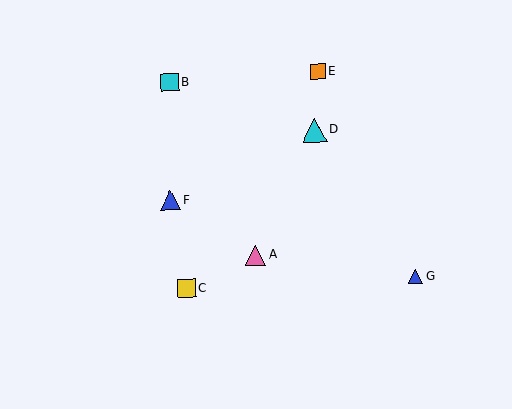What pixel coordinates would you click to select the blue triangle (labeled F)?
Click at (170, 201) to select the blue triangle F.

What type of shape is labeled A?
Shape A is a pink triangle.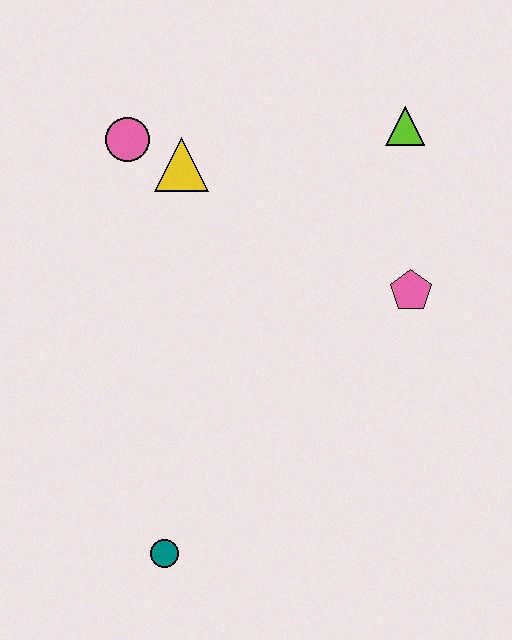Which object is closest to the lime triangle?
The pink pentagon is closest to the lime triangle.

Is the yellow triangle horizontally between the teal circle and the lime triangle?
Yes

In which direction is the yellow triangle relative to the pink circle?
The yellow triangle is to the right of the pink circle.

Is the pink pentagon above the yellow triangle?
No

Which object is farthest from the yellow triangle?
The teal circle is farthest from the yellow triangle.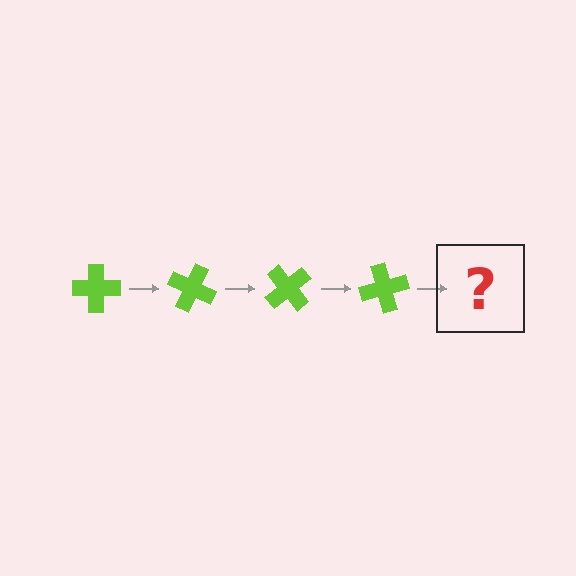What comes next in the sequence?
The next element should be a lime cross rotated 100 degrees.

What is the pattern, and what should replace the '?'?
The pattern is that the cross rotates 25 degrees each step. The '?' should be a lime cross rotated 100 degrees.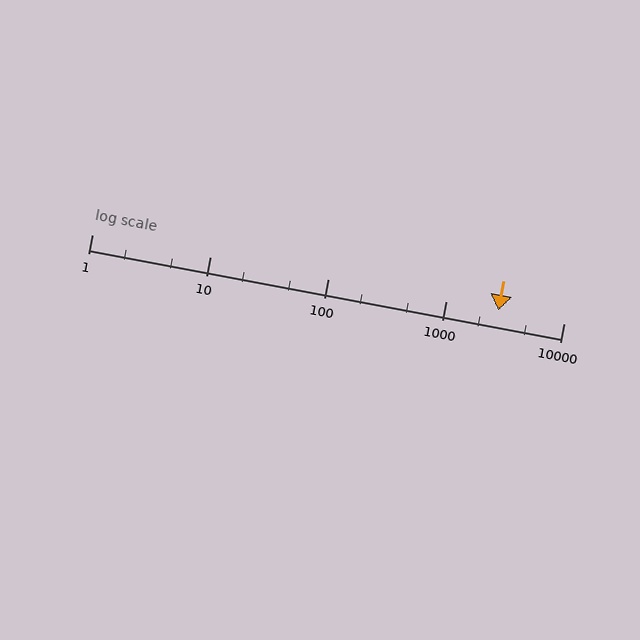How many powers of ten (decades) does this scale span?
The scale spans 4 decades, from 1 to 10000.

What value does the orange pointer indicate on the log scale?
The pointer indicates approximately 2800.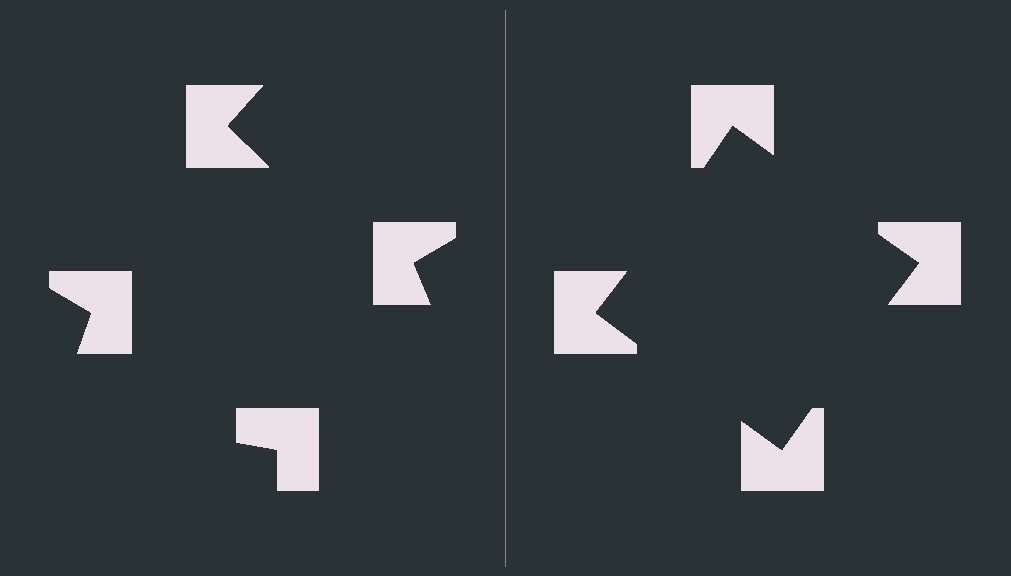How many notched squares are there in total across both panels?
8 — 4 on each side.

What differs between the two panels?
The notched squares are positioned identically on both sides; only the wedge orientations differ. On the right they align to a square; on the left they are misaligned.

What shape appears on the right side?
An illusory square.